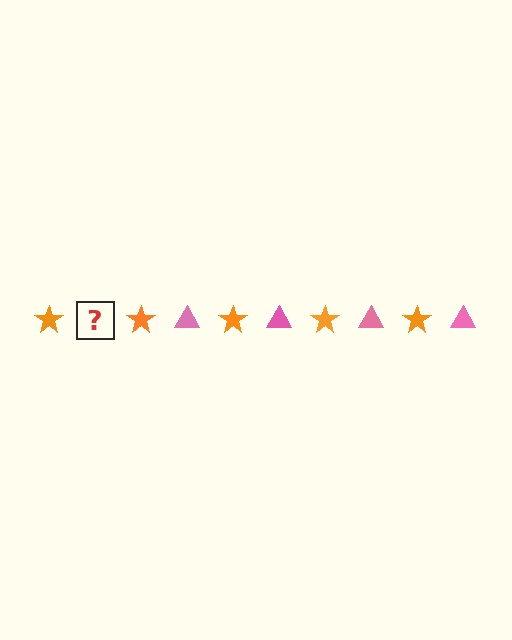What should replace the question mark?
The question mark should be replaced with a pink triangle.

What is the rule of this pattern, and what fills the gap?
The rule is that the pattern alternates between orange star and pink triangle. The gap should be filled with a pink triangle.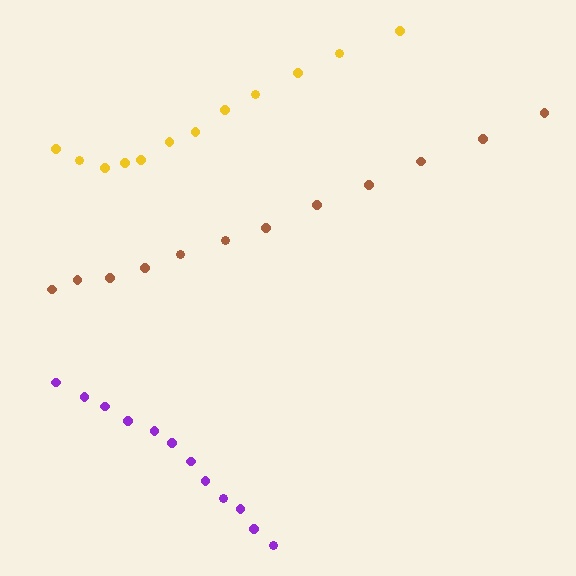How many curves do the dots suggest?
There are 3 distinct paths.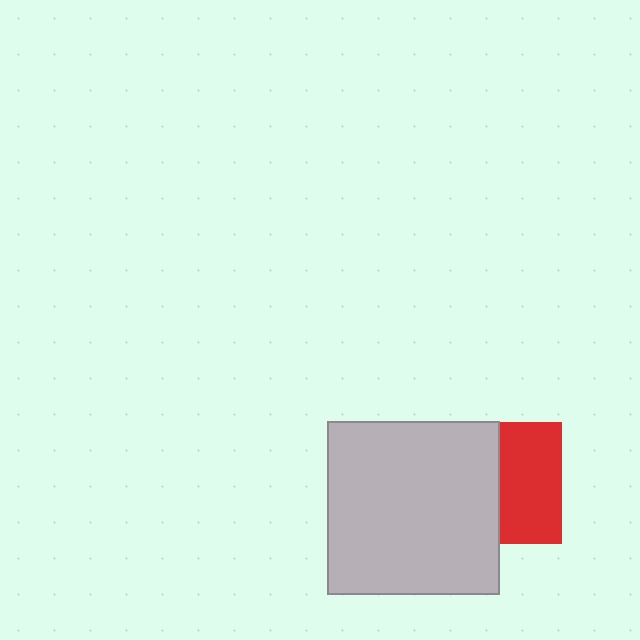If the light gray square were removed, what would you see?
You would see the complete red square.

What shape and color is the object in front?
The object in front is a light gray square.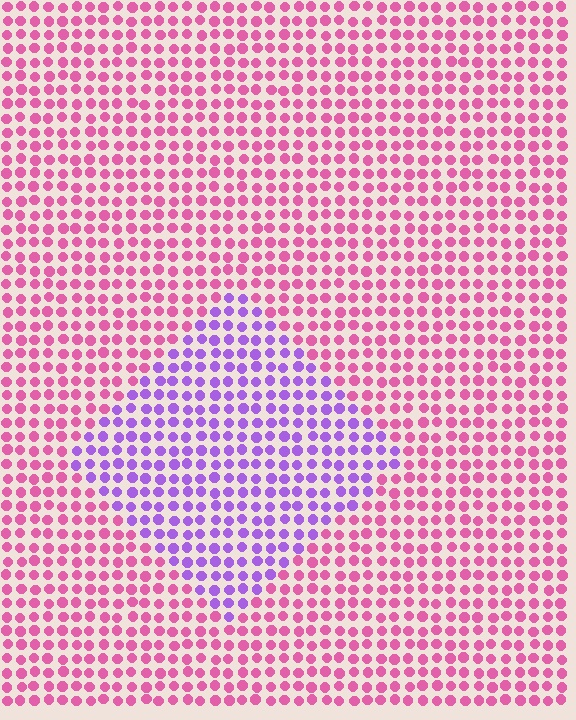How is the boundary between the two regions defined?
The boundary is defined purely by a slight shift in hue (about 53 degrees). Spacing, size, and orientation are identical on both sides.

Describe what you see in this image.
The image is filled with small pink elements in a uniform arrangement. A diamond-shaped region is visible where the elements are tinted to a slightly different hue, forming a subtle color boundary.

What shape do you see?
I see a diamond.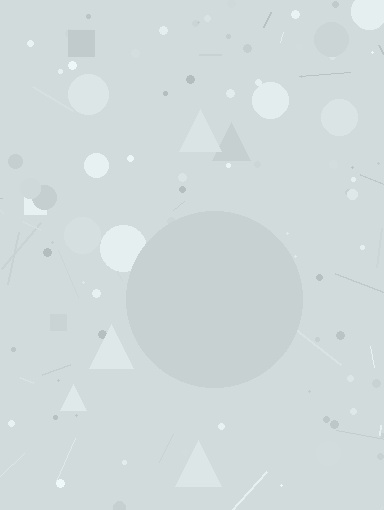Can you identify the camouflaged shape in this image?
The camouflaged shape is a circle.